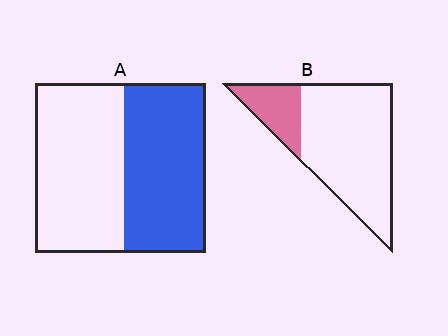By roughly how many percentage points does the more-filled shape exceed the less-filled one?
By roughly 25 percentage points (A over B).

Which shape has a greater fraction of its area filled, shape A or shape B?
Shape A.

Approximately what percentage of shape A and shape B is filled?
A is approximately 50% and B is approximately 20%.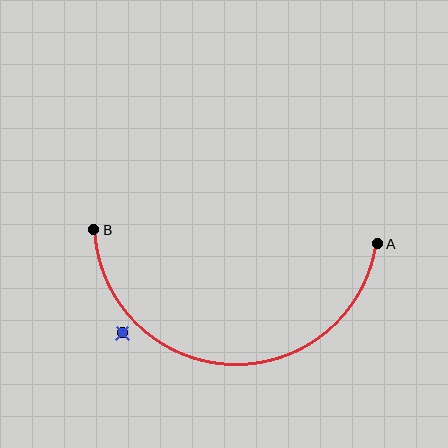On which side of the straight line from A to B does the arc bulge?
The arc bulges below the straight line connecting A and B.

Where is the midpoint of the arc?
The arc midpoint is the point on the curve farthest from the straight line joining A and B. It sits below that line.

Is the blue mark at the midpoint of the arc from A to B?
No — the blue mark does not lie on the arc at all. It sits slightly outside the curve.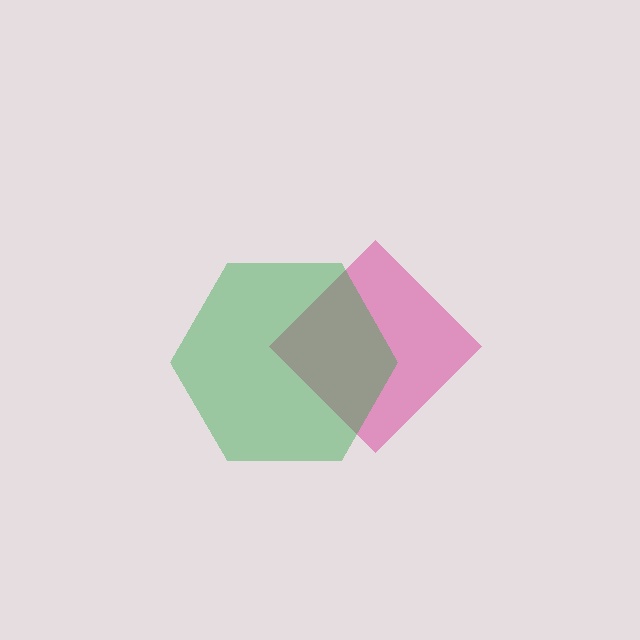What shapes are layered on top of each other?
The layered shapes are: a pink diamond, a green hexagon.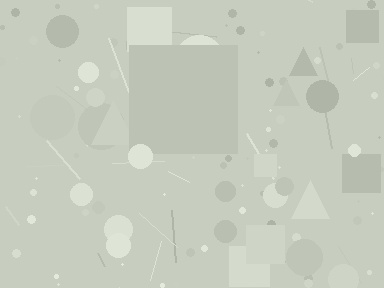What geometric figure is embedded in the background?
A square is embedded in the background.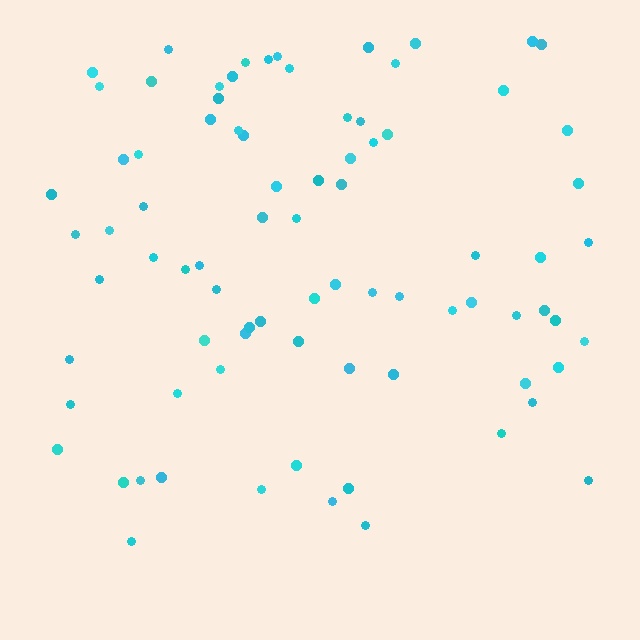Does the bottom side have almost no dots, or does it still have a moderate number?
Still a moderate number, just noticeably fewer than the top.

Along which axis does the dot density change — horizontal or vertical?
Vertical.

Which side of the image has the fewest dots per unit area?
The bottom.